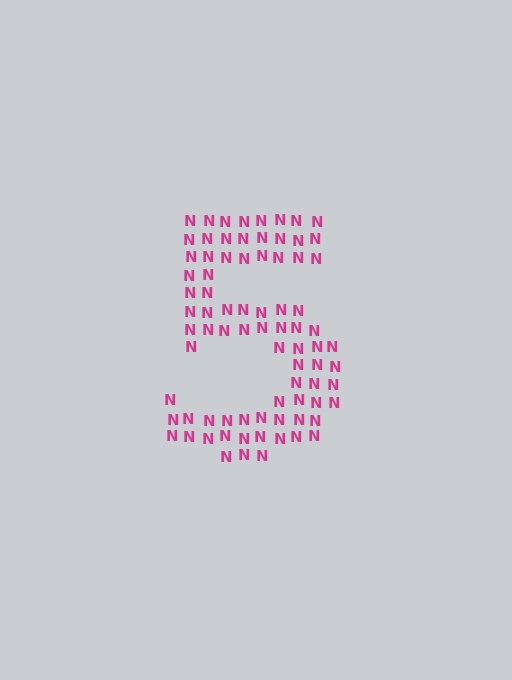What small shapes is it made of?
It is made of small letter N's.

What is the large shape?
The large shape is the digit 5.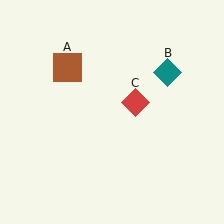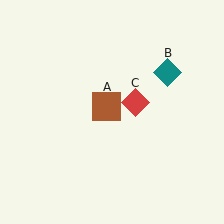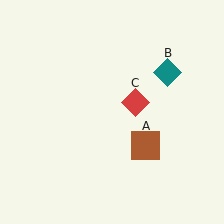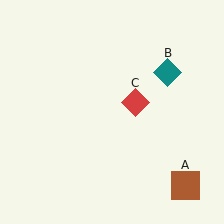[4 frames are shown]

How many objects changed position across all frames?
1 object changed position: brown square (object A).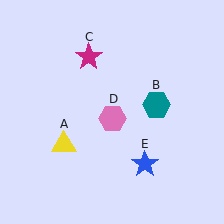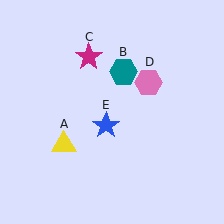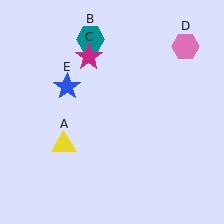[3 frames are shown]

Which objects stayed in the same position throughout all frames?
Yellow triangle (object A) and magenta star (object C) remained stationary.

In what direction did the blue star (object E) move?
The blue star (object E) moved up and to the left.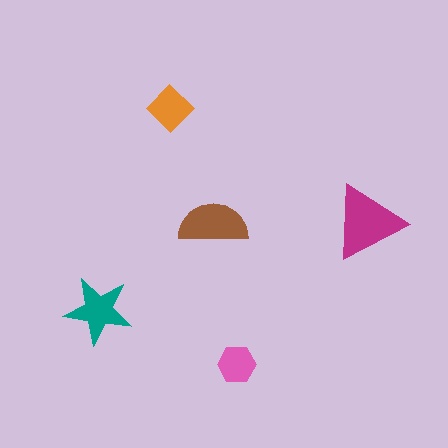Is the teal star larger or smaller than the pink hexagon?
Larger.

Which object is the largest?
The magenta triangle.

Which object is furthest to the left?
The teal star is leftmost.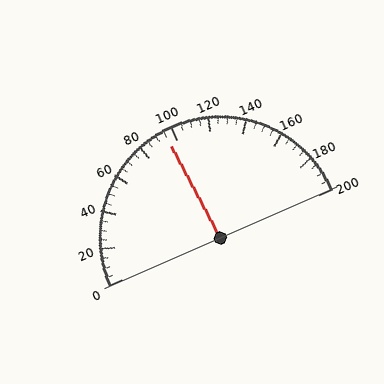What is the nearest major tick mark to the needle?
The nearest major tick mark is 100.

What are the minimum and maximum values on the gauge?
The gauge ranges from 0 to 200.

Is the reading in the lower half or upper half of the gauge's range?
The reading is in the lower half of the range (0 to 200).